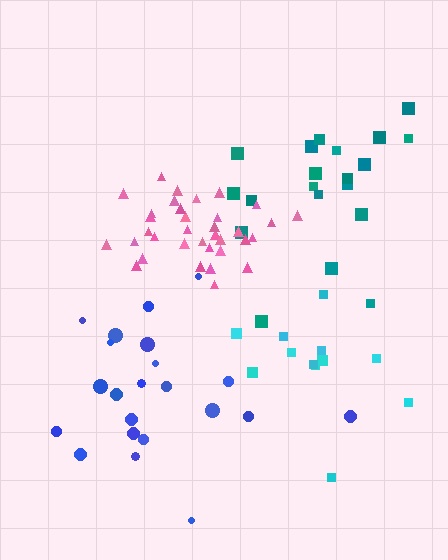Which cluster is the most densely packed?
Pink.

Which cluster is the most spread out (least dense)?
Blue.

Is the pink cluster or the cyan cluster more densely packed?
Pink.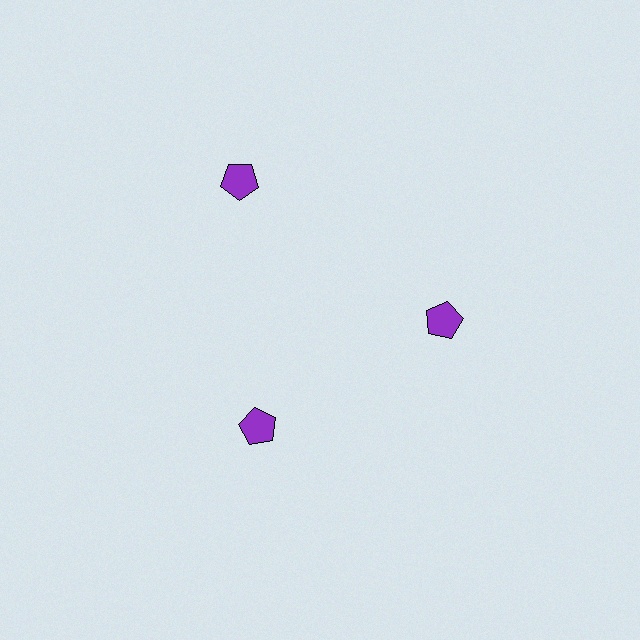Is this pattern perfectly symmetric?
No. The 3 purple pentagons are arranged in a ring, but one element near the 11 o'clock position is pushed outward from the center, breaking the 3-fold rotational symmetry.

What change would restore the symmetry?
The symmetry would be restored by moving it inward, back onto the ring so that all 3 pentagons sit at equal angles and equal distance from the center.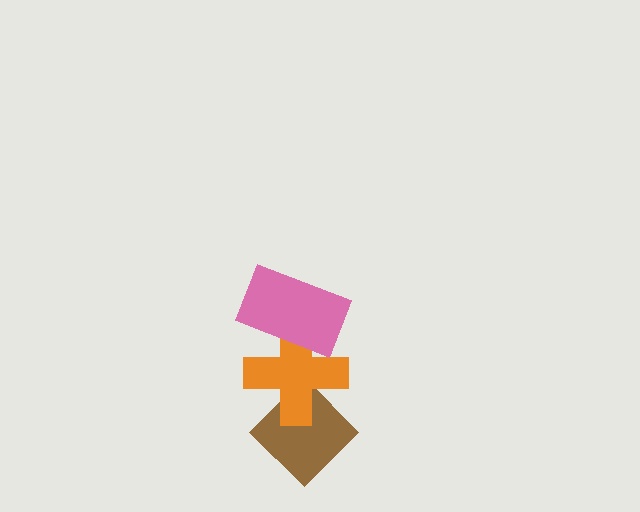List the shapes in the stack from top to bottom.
From top to bottom: the pink rectangle, the orange cross, the brown diamond.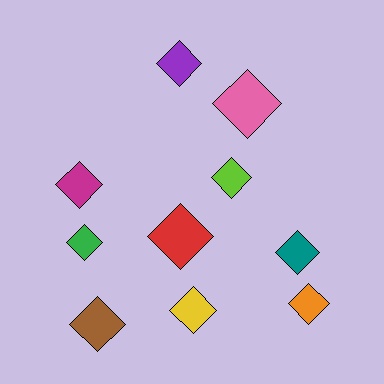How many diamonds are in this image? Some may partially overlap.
There are 10 diamonds.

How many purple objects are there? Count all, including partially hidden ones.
There is 1 purple object.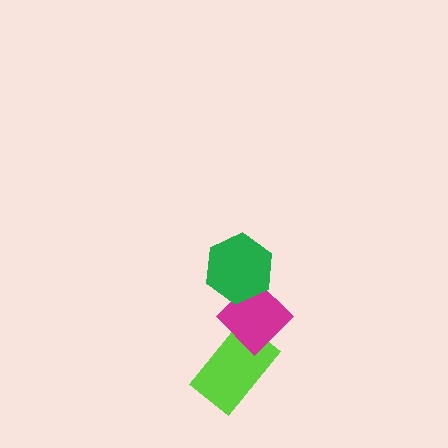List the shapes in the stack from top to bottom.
From top to bottom: the green hexagon, the magenta diamond, the lime rectangle.